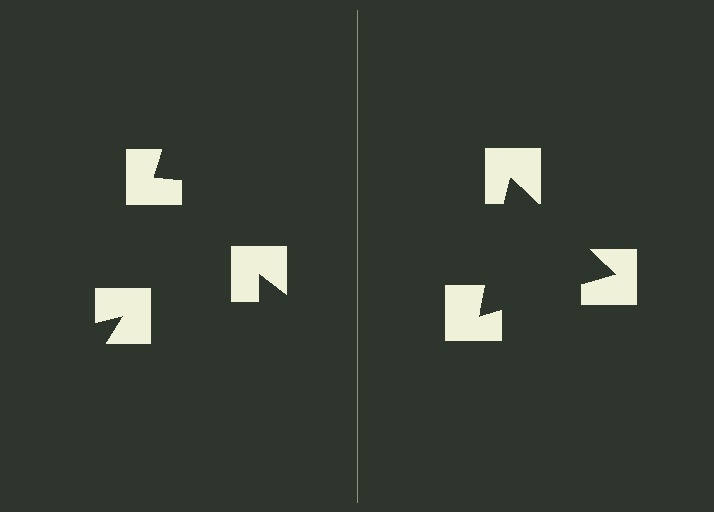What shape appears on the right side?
An illusory triangle.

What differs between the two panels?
The notched squares are positioned identically on both sides; only the wedge orientations differ. On the right they align to a triangle; on the left they are misaligned.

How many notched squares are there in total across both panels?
6 — 3 on each side.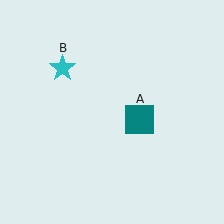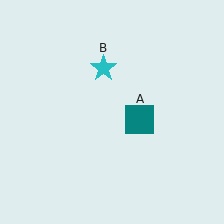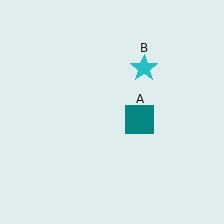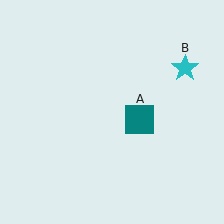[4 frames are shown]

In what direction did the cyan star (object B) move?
The cyan star (object B) moved right.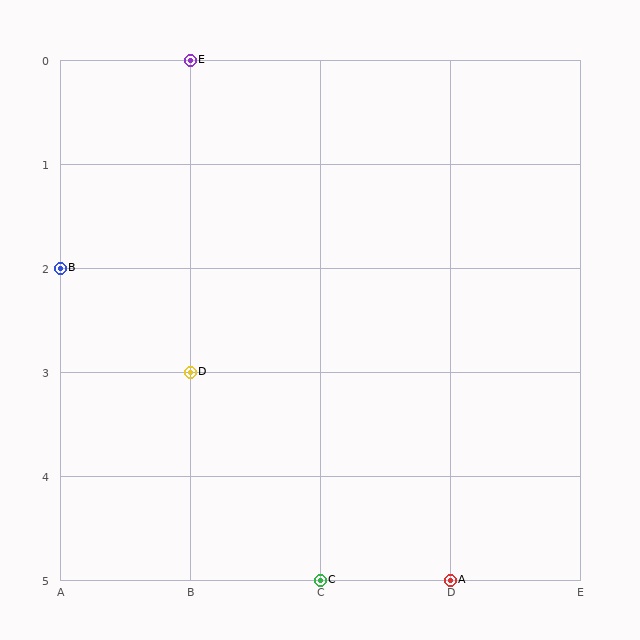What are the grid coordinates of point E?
Point E is at grid coordinates (B, 0).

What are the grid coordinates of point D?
Point D is at grid coordinates (B, 3).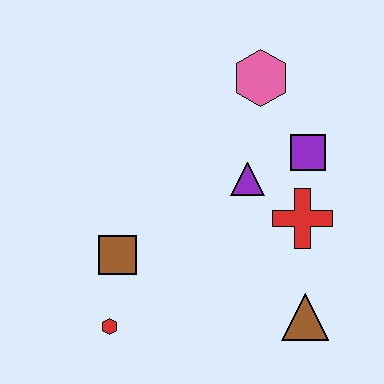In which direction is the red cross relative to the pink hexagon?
The red cross is below the pink hexagon.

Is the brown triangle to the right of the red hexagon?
Yes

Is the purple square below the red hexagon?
No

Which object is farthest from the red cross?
The red hexagon is farthest from the red cross.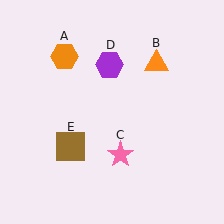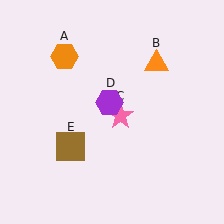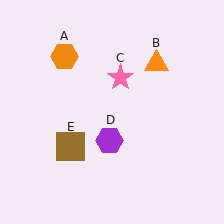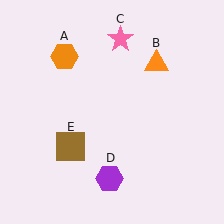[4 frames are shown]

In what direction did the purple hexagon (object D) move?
The purple hexagon (object D) moved down.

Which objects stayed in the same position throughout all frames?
Orange hexagon (object A) and orange triangle (object B) and brown square (object E) remained stationary.